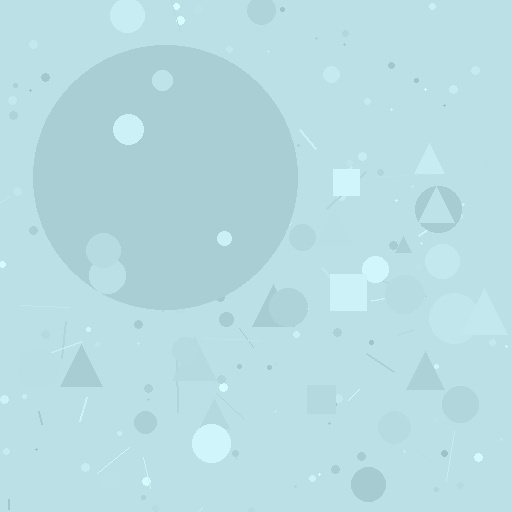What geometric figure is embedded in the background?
A circle is embedded in the background.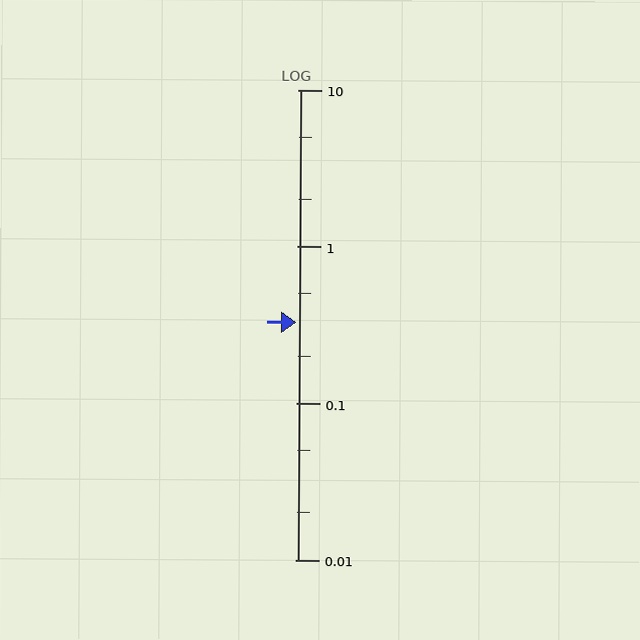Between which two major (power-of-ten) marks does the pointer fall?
The pointer is between 0.1 and 1.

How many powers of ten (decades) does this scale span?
The scale spans 3 decades, from 0.01 to 10.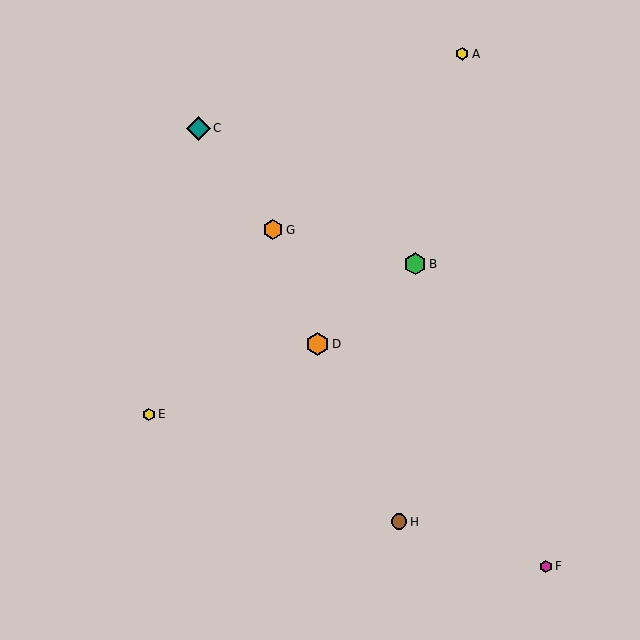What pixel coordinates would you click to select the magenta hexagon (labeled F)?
Click at (546, 567) to select the magenta hexagon F.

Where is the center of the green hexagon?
The center of the green hexagon is at (415, 264).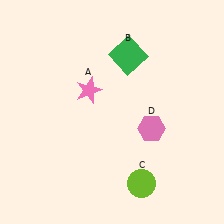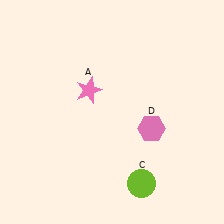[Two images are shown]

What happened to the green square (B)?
The green square (B) was removed in Image 2. It was in the top-right area of Image 1.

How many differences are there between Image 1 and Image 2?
There is 1 difference between the two images.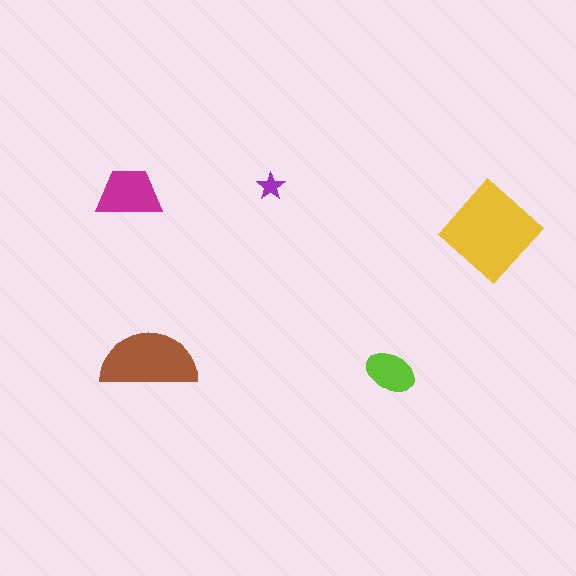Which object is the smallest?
The purple star.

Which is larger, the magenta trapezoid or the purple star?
The magenta trapezoid.